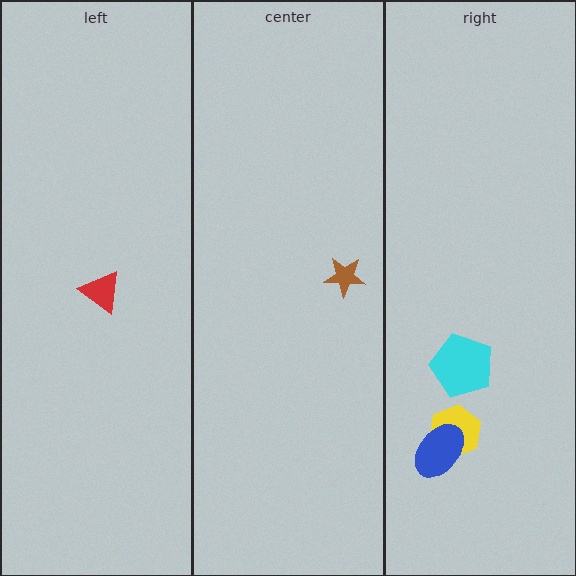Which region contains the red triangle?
The left region.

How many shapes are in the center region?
1.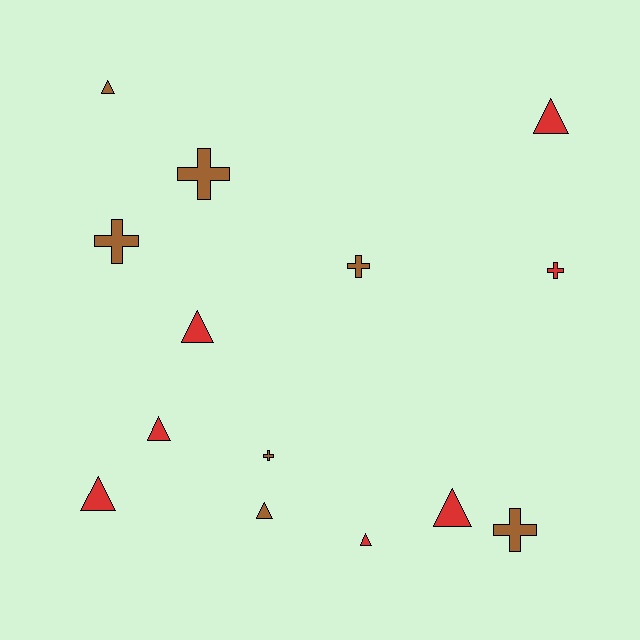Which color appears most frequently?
Red, with 7 objects.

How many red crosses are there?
There is 1 red cross.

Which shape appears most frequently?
Triangle, with 8 objects.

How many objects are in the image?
There are 14 objects.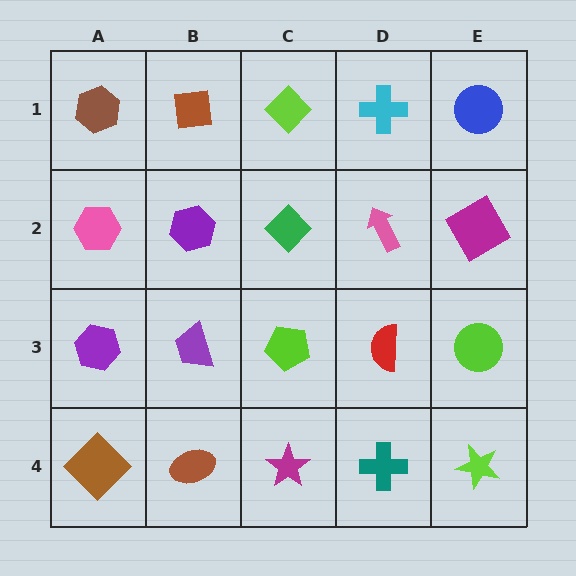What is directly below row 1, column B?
A purple hexagon.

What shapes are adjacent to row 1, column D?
A pink arrow (row 2, column D), a lime diamond (row 1, column C), a blue circle (row 1, column E).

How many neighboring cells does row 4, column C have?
3.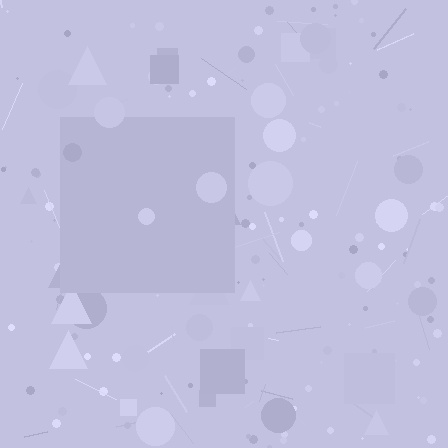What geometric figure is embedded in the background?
A square is embedded in the background.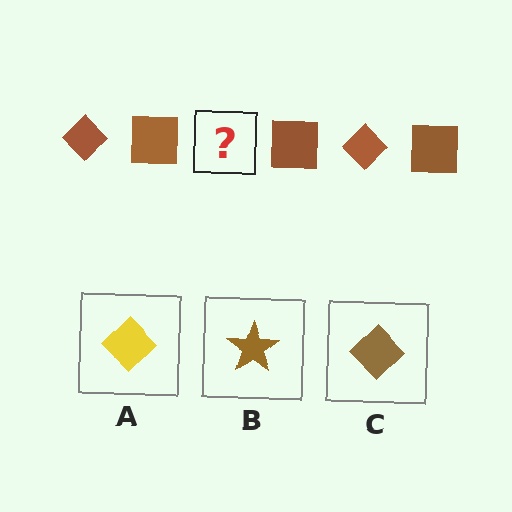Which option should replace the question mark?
Option C.